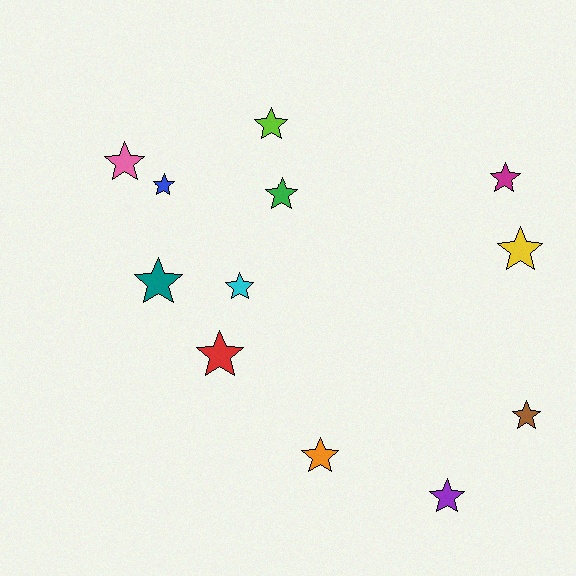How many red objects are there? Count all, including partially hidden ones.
There is 1 red object.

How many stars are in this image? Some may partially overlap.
There are 12 stars.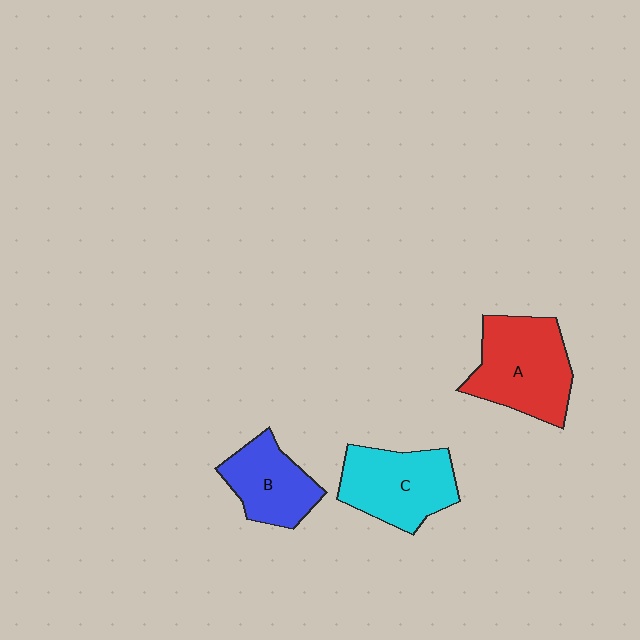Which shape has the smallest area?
Shape B (blue).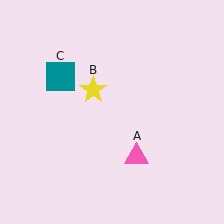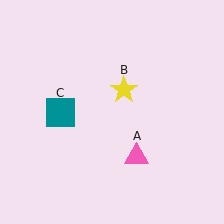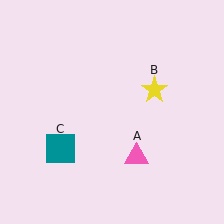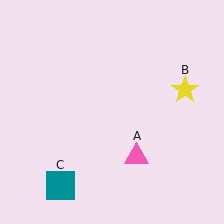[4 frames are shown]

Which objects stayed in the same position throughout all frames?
Pink triangle (object A) remained stationary.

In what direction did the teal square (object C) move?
The teal square (object C) moved down.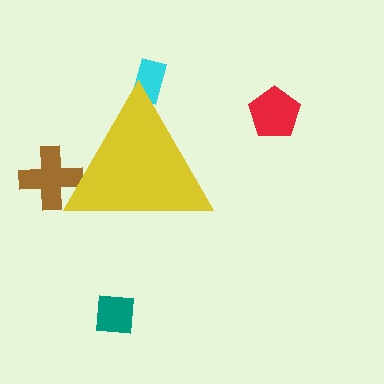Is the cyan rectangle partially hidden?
Yes, the cyan rectangle is partially hidden behind the yellow triangle.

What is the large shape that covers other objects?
A yellow triangle.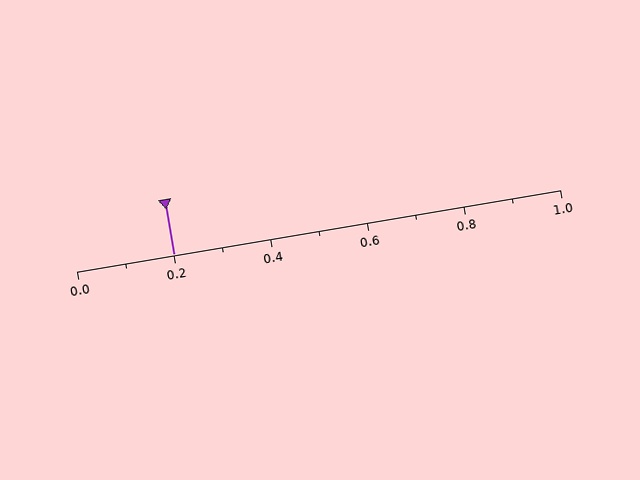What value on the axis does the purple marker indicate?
The marker indicates approximately 0.2.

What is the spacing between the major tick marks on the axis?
The major ticks are spaced 0.2 apart.